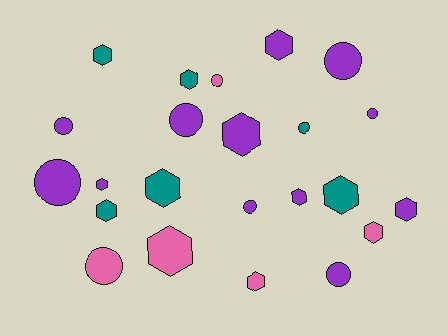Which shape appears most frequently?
Hexagon, with 13 objects.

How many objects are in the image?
There are 23 objects.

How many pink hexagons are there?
There are 3 pink hexagons.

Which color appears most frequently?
Purple, with 12 objects.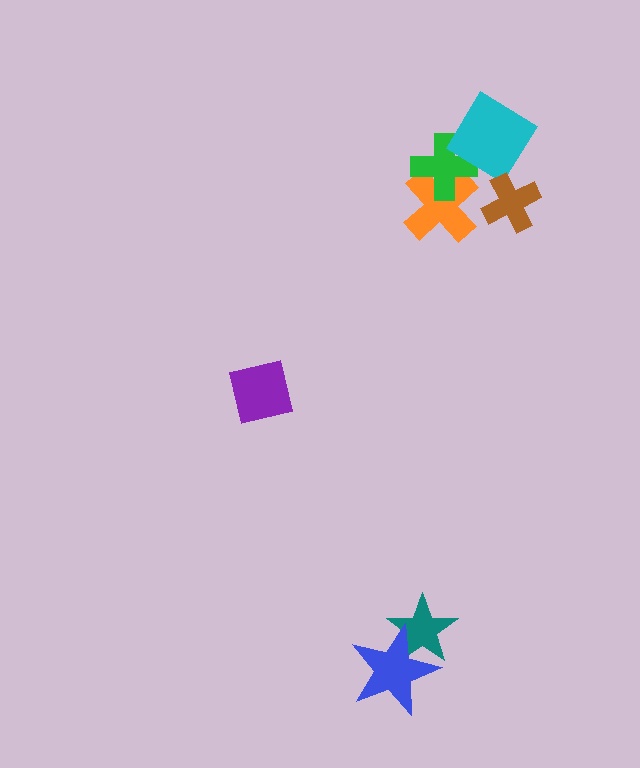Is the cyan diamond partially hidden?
Yes, it is partially covered by another shape.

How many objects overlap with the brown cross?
1 object overlaps with the brown cross.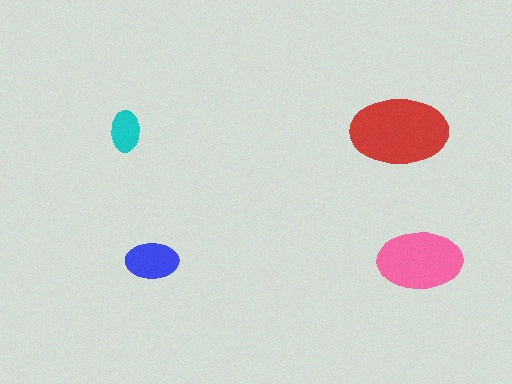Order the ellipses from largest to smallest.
the red one, the pink one, the blue one, the cyan one.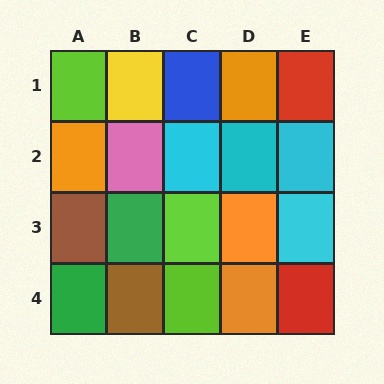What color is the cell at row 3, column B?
Green.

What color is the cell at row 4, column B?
Brown.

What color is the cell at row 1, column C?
Blue.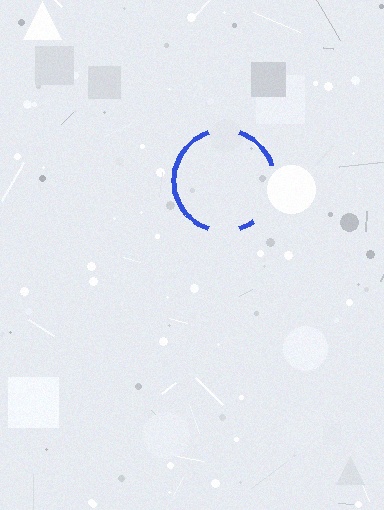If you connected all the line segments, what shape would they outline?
They would outline a circle.